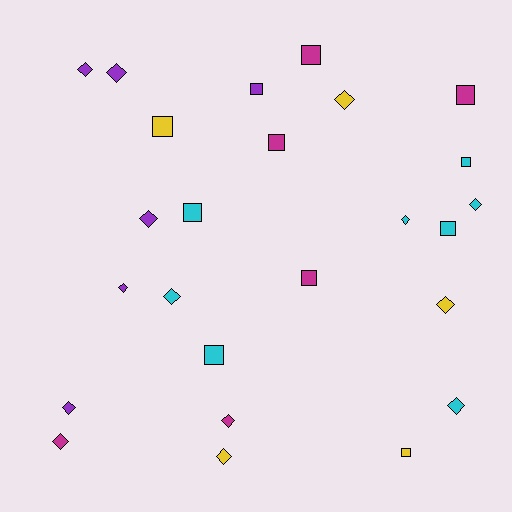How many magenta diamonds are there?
There are 2 magenta diamonds.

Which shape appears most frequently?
Diamond, with 14 objects.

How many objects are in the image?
There are 25 objects.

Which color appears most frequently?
Cyan, with 8 objects.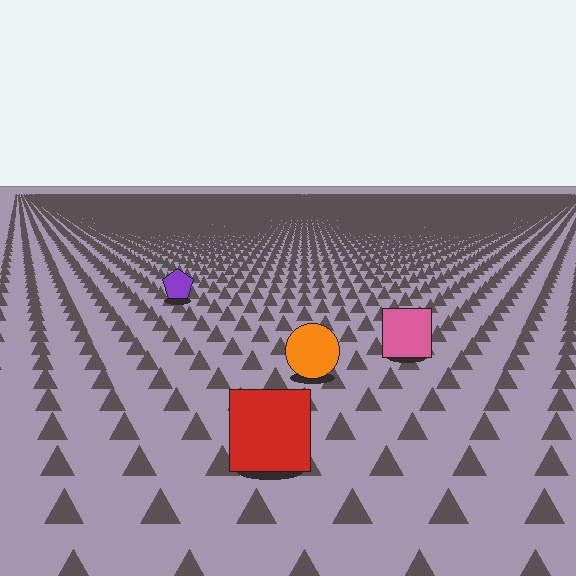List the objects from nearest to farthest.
From nearest to farthest: the red square, the orange circle, the pink square, the purple pentagon.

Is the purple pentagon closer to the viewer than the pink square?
No. The pink square is closer — you can tell from the texture gradient: the ground texture is coarser near it.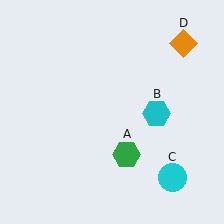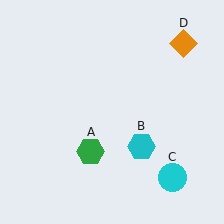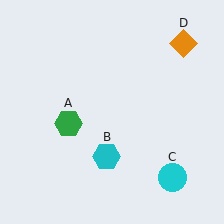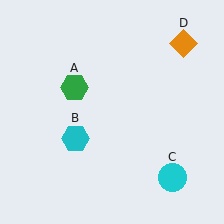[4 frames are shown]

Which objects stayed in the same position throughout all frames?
Cyan circle (object C) and orange diamond (object D) remained stationary.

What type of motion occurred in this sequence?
The green hexagon (object A), cyan hexagon (object B) rotated clockwise around the center of the scene.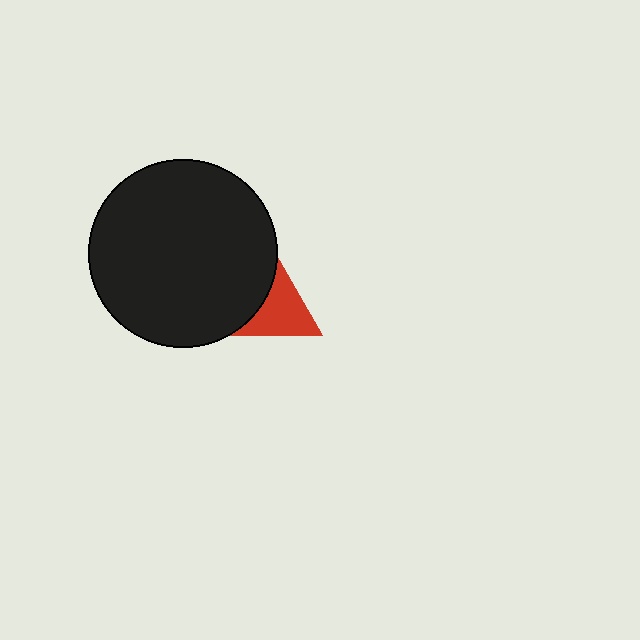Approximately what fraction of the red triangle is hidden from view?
Roughly 52% of the red triangle is hidden behind the black circle.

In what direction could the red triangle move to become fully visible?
The red triangle could move right. That would shift it out from behind the black circle entirely.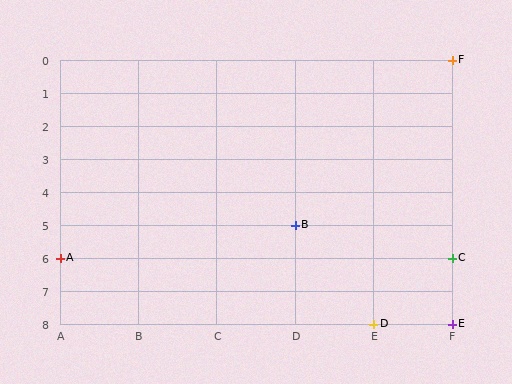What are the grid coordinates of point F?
Point F is at grid coordinates (F, 0).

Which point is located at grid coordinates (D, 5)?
Point B is at (D, 5).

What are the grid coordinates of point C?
Point C is at grid coordinates (F, 6).